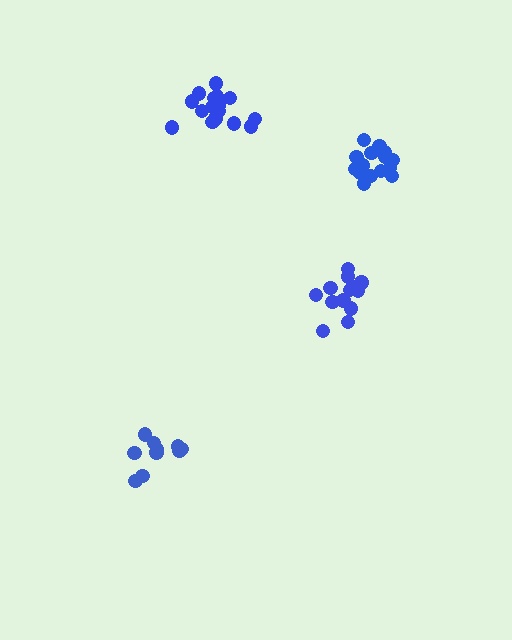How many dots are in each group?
Group 1: 10 dots, Group 2: 13 dots, Group 3: 16 dots, Group 4: 15 dots (54 total).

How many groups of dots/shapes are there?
There are 4 groups.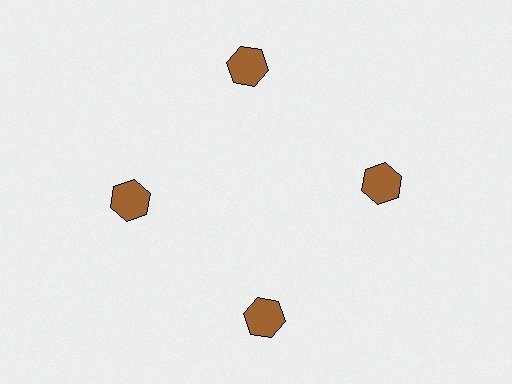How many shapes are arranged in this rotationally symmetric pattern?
There are 4 shapes, arranged in 4 groups of 1.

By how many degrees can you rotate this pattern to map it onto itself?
The pattern maps onto itself every 90 degrees of rotation.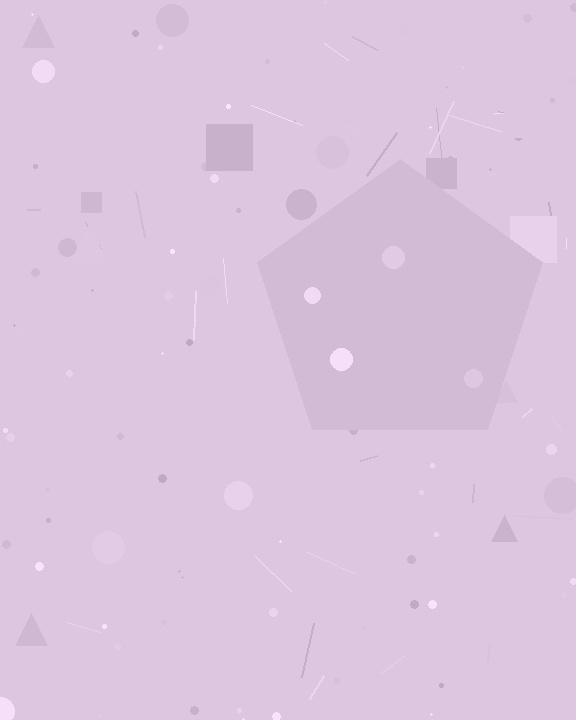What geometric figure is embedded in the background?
A pentagon is embedded in the background.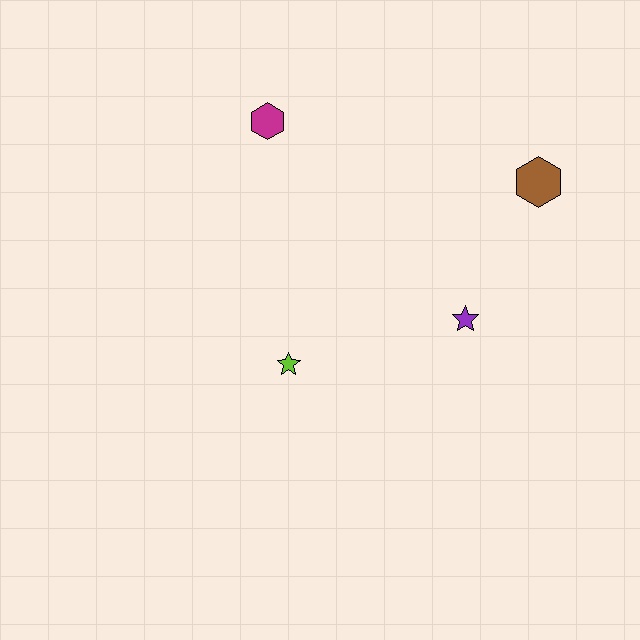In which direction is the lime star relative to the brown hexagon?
The lime star is to the left of the brown hexagon.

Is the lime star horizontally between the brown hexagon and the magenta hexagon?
Yes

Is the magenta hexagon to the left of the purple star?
Yes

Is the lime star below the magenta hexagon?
Yes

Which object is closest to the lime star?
The purple star is closest to the lime star.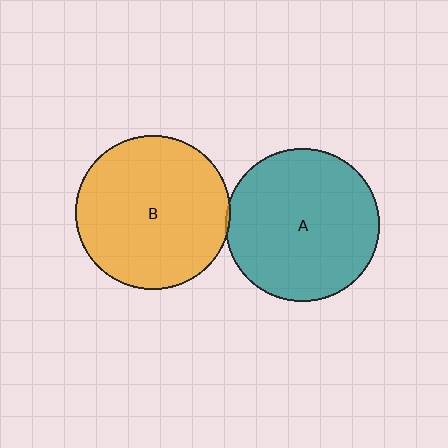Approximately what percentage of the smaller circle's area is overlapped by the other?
Approximately 5%.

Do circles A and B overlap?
Yes.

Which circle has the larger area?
Circle B (orange).